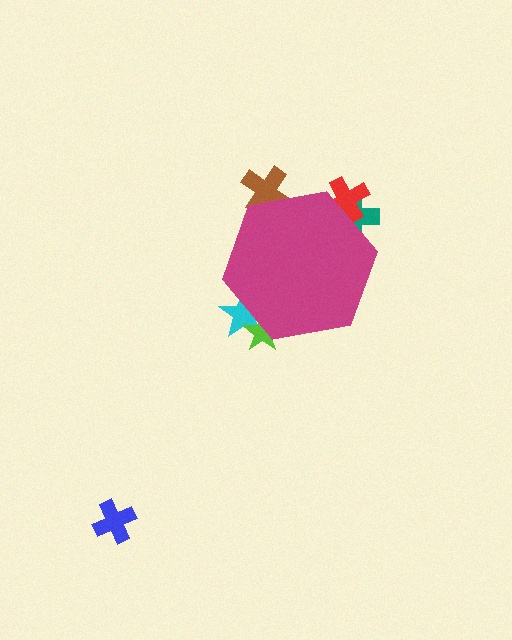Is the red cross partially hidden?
Yes, the red cross is partially hidden behind the magenta hexagon.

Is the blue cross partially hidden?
No, the blue cross is fully visible.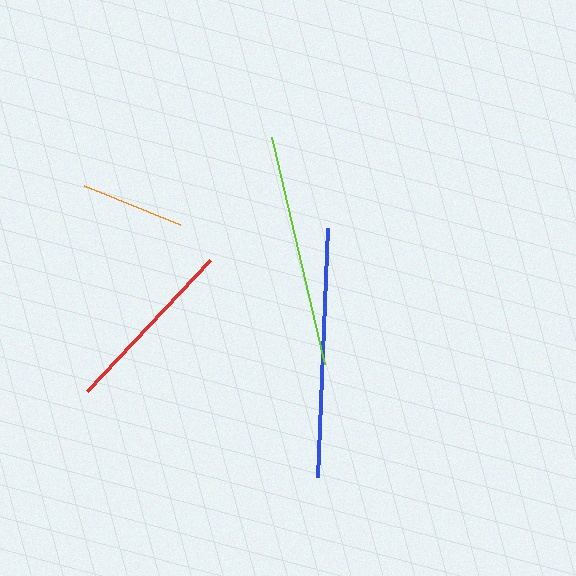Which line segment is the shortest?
The orange line is the shortest at approximately 104 pixels.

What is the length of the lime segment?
The lime segment is approximately 233 pixels long.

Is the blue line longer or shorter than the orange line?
The blue line is longer than the orange line.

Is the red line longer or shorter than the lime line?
The lime line is longer than the red line.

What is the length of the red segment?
The red segment is approximately 179 pixels long.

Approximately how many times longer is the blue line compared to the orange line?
The blue line is approximately 2.4 times the length of the orange line.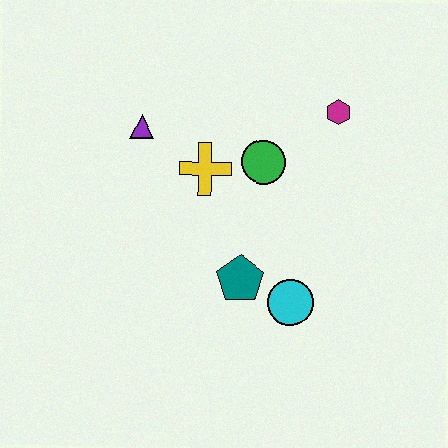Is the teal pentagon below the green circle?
Yes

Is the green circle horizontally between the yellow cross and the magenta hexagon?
Yes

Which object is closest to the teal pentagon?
The cyan circle is closest to the teal pentagon.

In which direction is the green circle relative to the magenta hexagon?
The green circle is to the left of the magenta hexagon.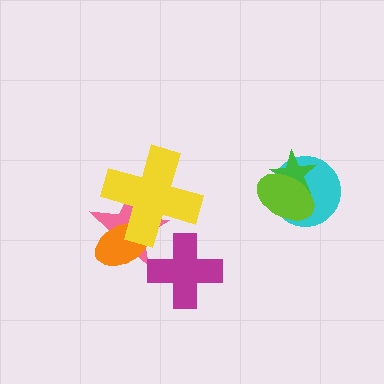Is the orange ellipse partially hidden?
Yes, it is partially covered by another shape.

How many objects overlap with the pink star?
3 objects overlap with the pink star.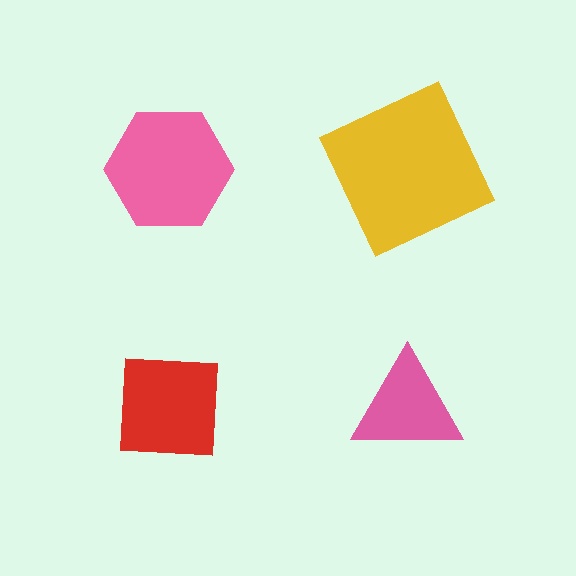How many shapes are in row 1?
2 shapes.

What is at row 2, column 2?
A pink triangle.